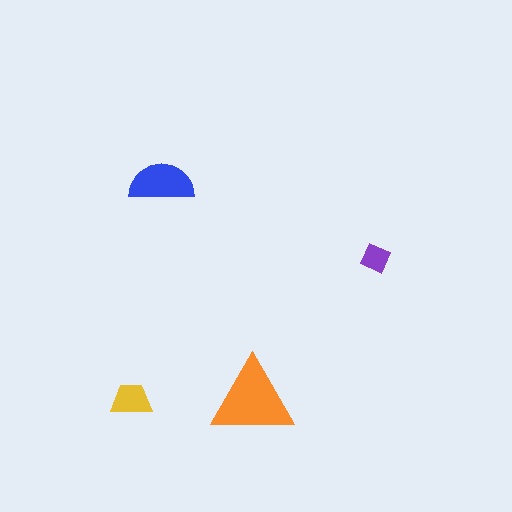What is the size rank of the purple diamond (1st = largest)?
4th.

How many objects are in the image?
There are 4 objects in the image.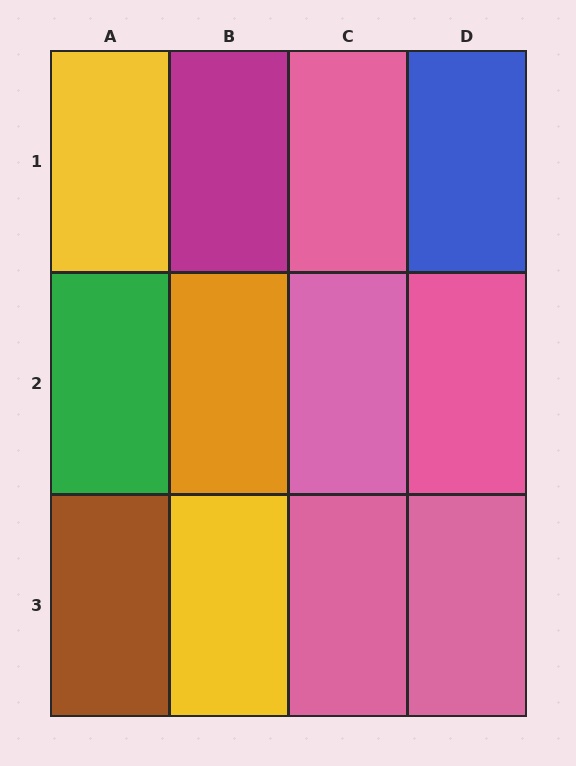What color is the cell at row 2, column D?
Pink.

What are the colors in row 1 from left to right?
Yellow, magenta, pink, blue.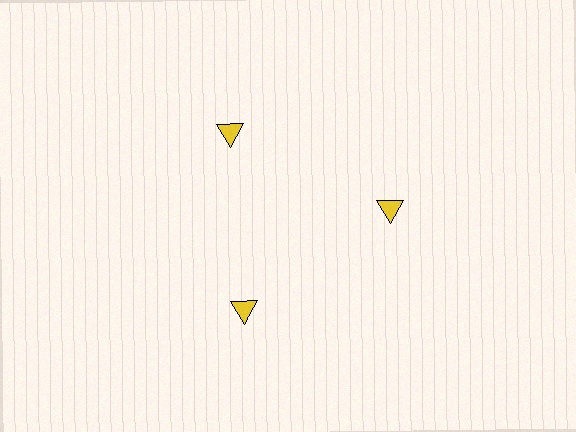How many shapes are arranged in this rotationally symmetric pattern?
There are 3 shapes, arranged in 3 groups of 1.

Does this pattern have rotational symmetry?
Yes, this pattern has 3-fold rotational symmetry. It looks the same after rotating 120 degrees around the center.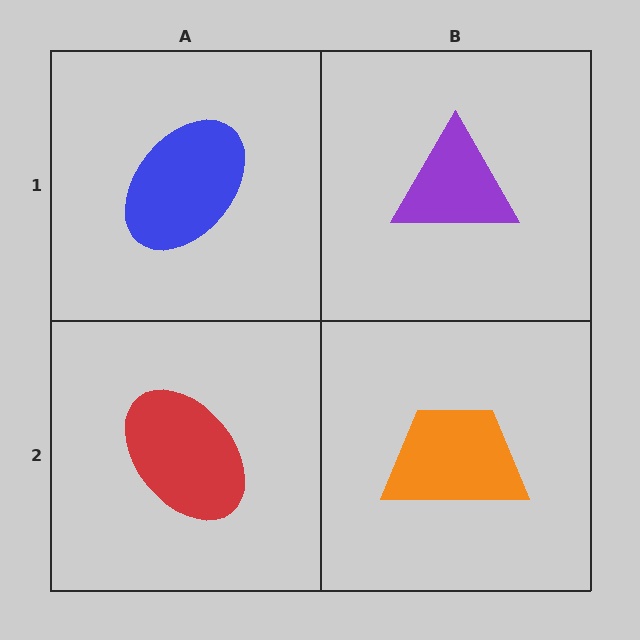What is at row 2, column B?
An orange trapezoid.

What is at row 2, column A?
A red ellipse.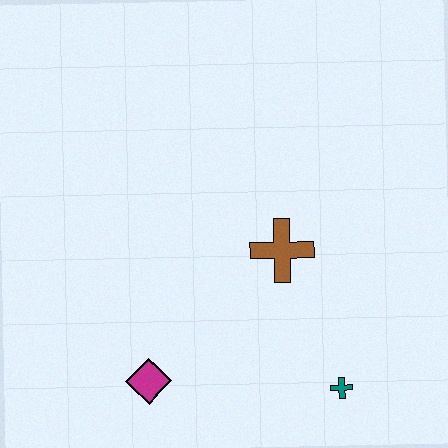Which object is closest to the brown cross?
The teal cross is closest to the brown cross.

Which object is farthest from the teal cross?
The magenta diamond is farthest from the teal cross.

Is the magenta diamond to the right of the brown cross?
No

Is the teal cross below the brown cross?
Yes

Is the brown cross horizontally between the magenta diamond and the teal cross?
Yes